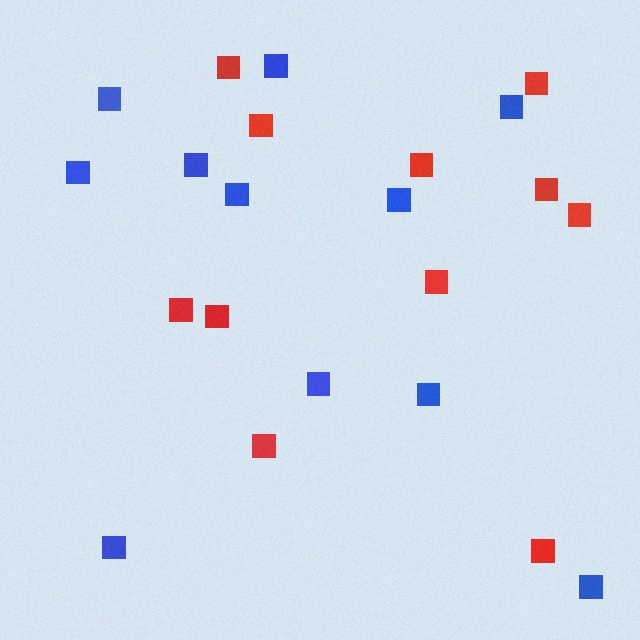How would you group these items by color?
There are 2 groups: one group of red squares (11) and one group of blue squares (11).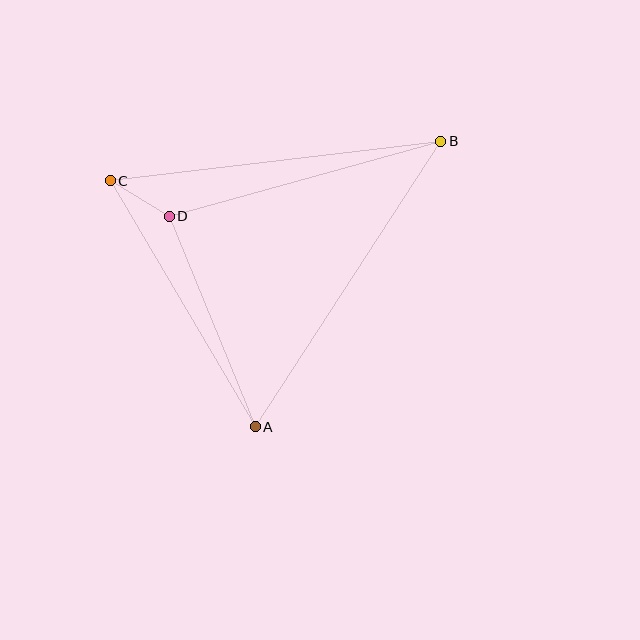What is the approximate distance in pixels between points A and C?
The distance between A and C is approximately 286 pixels.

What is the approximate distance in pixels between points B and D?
The distance between B and D is approximately 282 pixels.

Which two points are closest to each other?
Points C and D are closest to each other.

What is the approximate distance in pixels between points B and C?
The distance between B and C is approximately 333 pixels.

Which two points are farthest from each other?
Points A and B are farthest from each other.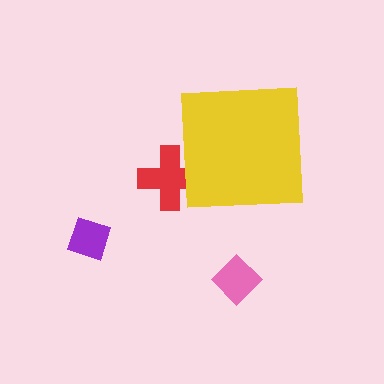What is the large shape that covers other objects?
A yellow square.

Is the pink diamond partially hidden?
No, the pink diamond is fully visible.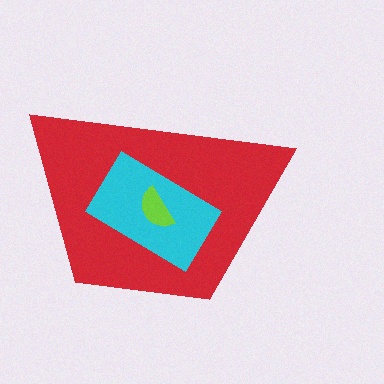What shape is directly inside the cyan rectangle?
The lime semicircle.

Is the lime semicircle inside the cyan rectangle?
Yes.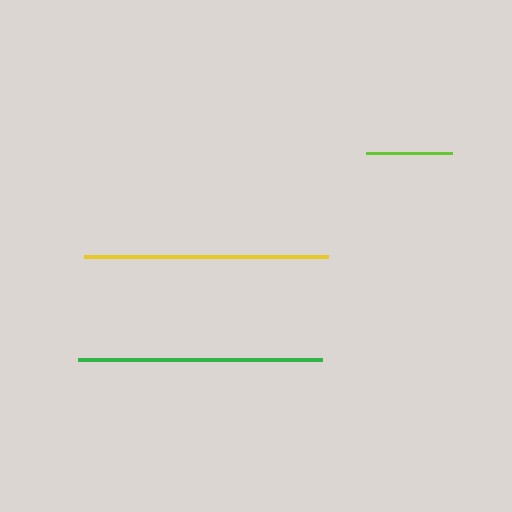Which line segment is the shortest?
The lime line is the shortest at approximately 86 pixels.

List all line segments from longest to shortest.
From longest to shortest: yellow, green, lime.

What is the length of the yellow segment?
The yellow segment is approximately 244 pixels long.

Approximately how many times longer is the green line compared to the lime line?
The green line is approximately 2.8 times the length of the lime line.